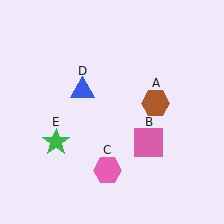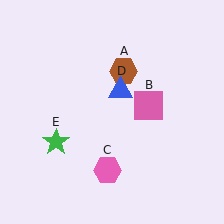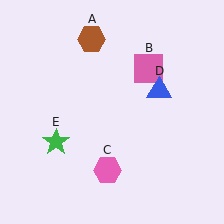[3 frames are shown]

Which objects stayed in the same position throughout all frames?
Pink hexagon (object C) and green star (object E) remained stationary.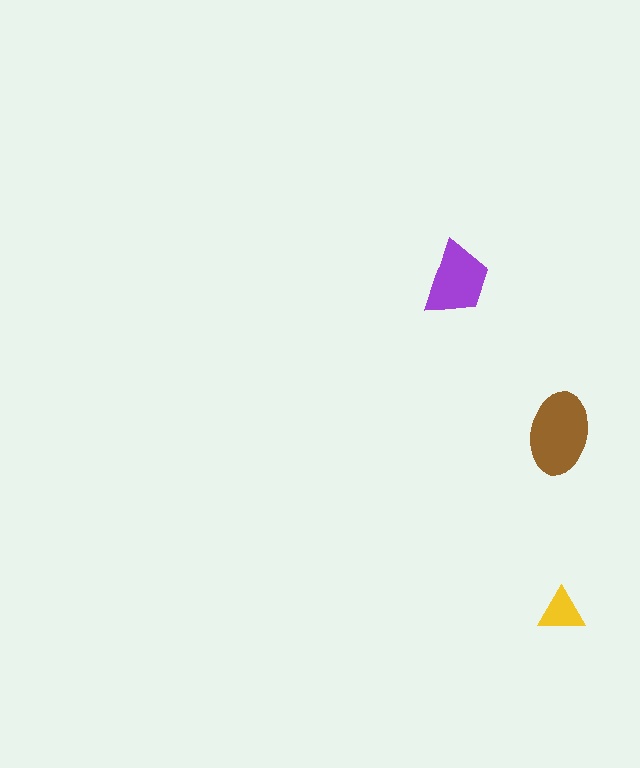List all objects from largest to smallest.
The brown ellipse, the purple trapezoid, the yellow triangle.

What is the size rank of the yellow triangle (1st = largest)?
3rd.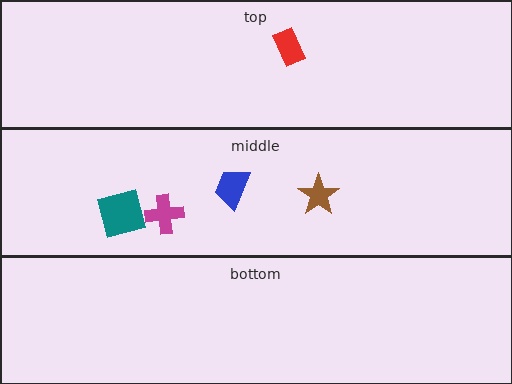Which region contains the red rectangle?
The top region.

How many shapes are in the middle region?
4.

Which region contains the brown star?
The middle region.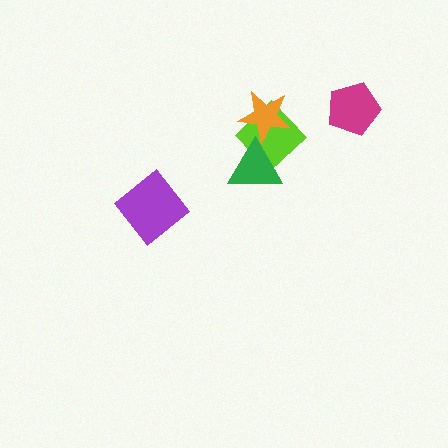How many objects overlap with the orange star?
2 objects overlap with the orange star.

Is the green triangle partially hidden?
Yes, it is partially covered by another shape.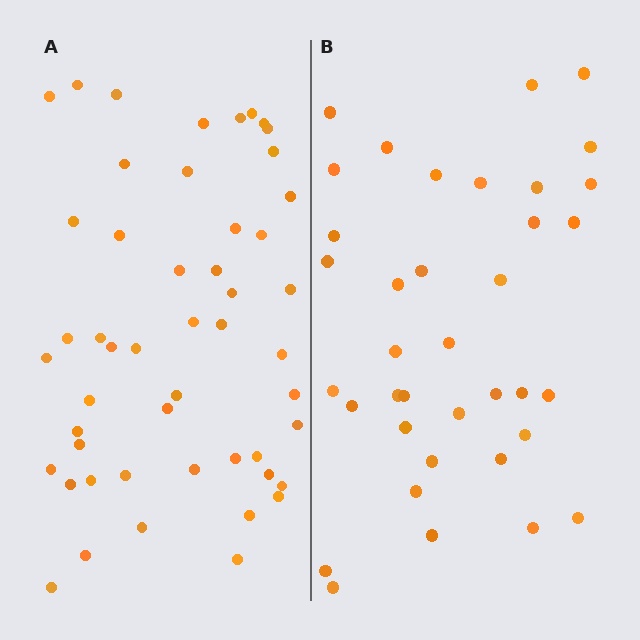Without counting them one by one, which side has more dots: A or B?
Region A (the left region) has more dots.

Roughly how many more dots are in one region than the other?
Region A has approximately 15 more dots than region B.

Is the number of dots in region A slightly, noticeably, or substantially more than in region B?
Region A has noticeably more, but not dramatically so. The ratio is roughly 1.4 to 1.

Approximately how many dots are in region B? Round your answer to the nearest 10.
About 40 dots. (The exact count is 37, which rounds to 40.)